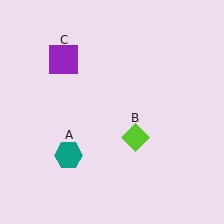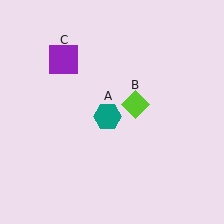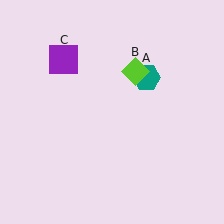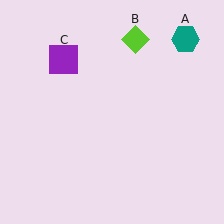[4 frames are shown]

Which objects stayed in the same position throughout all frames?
Purple square (object C) remained stationary.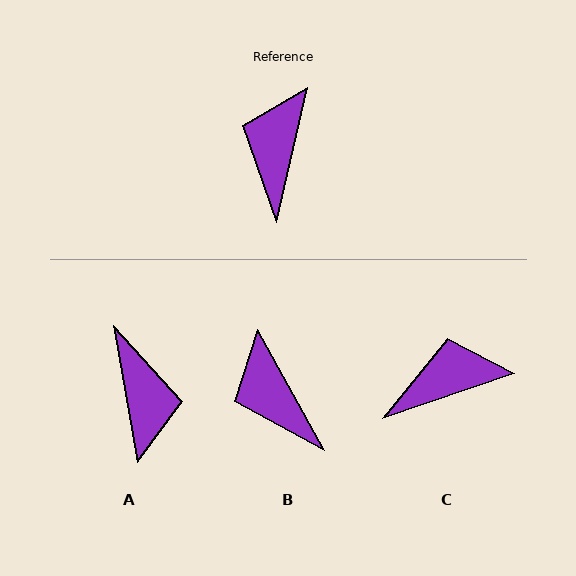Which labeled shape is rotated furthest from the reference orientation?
A, about 157 degrees away.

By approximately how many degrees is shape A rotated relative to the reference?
Approximately 157 degrees clockwise.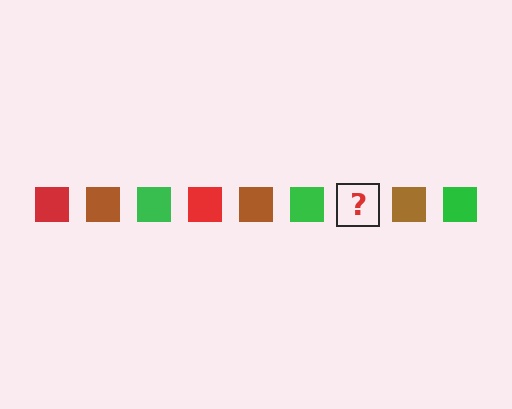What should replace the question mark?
The question mark should be replaced with a red square.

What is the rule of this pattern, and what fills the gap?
The rule is that the pattern cycles through red, brown, green squares. The gap should be filled with a red square.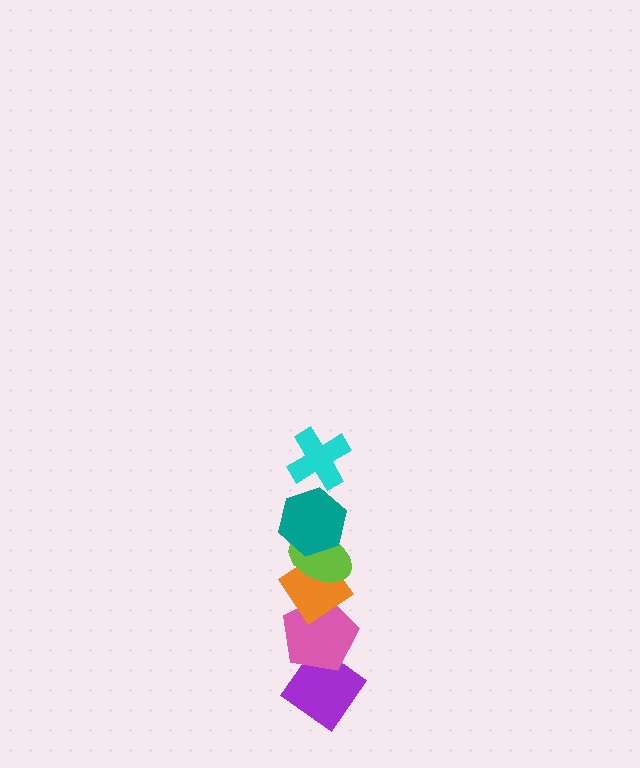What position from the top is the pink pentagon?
The pink pentagon is 5th from the top.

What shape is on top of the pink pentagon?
The orange diamond is on top of the pink pentagon.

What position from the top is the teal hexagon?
The teal hexagon is 2nd from the top.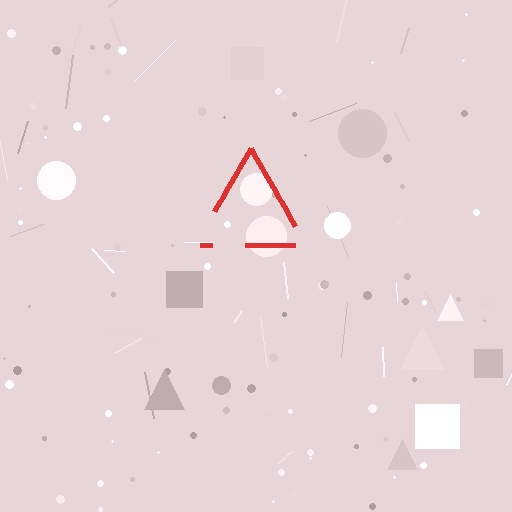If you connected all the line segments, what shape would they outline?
They would outline a triangle.